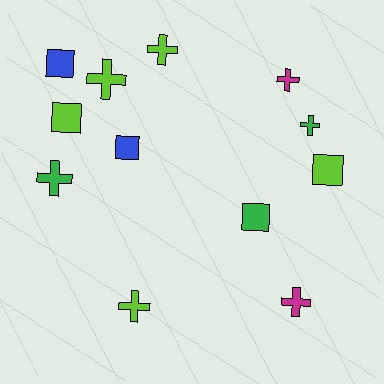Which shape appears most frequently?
Cross, with 7 objects.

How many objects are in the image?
There are 12 objects.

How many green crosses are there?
There are 2 green crosses.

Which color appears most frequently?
Lime, with 5 objects.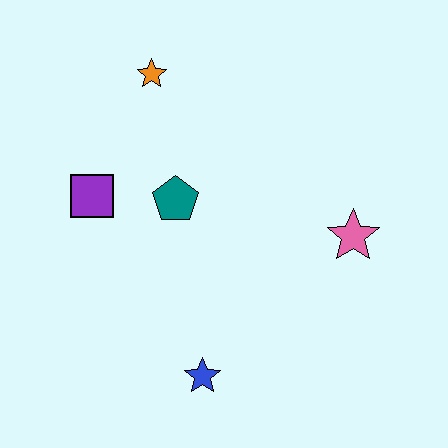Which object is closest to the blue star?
The teal pentagon is closest to the blue star.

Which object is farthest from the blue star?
The orange star is farthest from the blue star.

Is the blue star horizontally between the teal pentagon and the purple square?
No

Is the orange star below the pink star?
No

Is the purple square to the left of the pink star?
Yes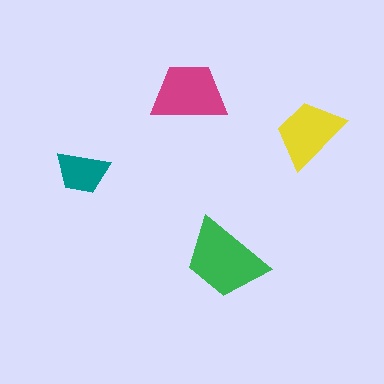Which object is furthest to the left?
The teal trapezoid is leftmost.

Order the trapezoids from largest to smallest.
the green one, the magenta one, the yellow one, the teal one.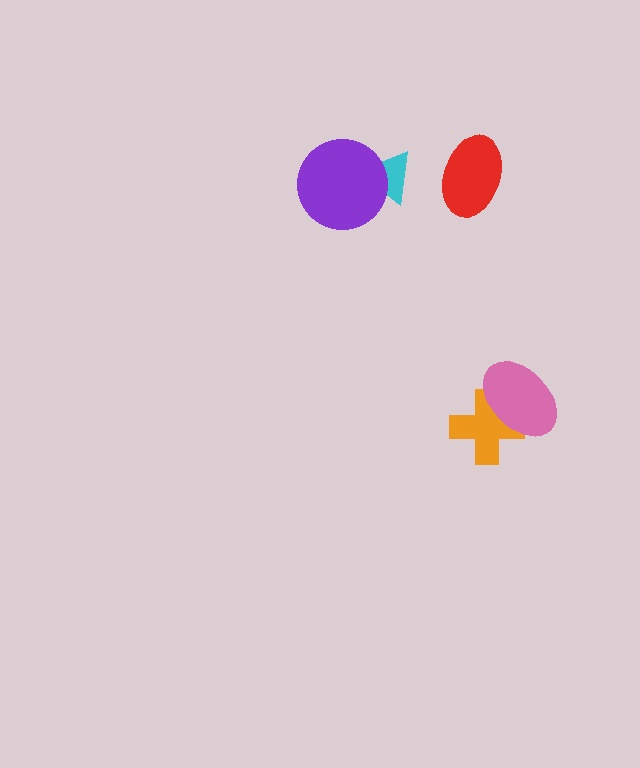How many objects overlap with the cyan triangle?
1 object overlaps with the cyan triangle.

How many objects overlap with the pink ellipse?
1 object overlaps with the pink ellipse.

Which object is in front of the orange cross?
The pink ellipse is in front of the orange cross.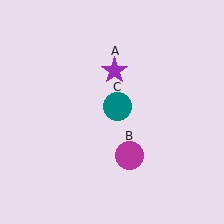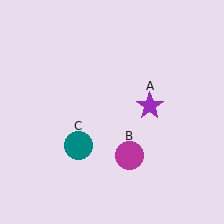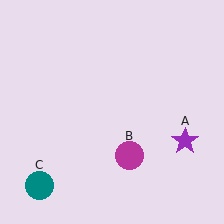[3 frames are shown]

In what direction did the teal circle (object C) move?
The teal circle (object C) moved down and to the left.